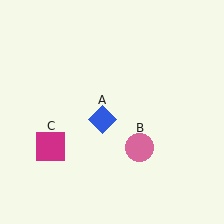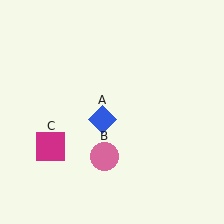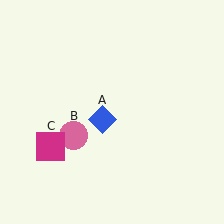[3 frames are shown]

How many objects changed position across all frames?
1 object changed position: pink circle (object B).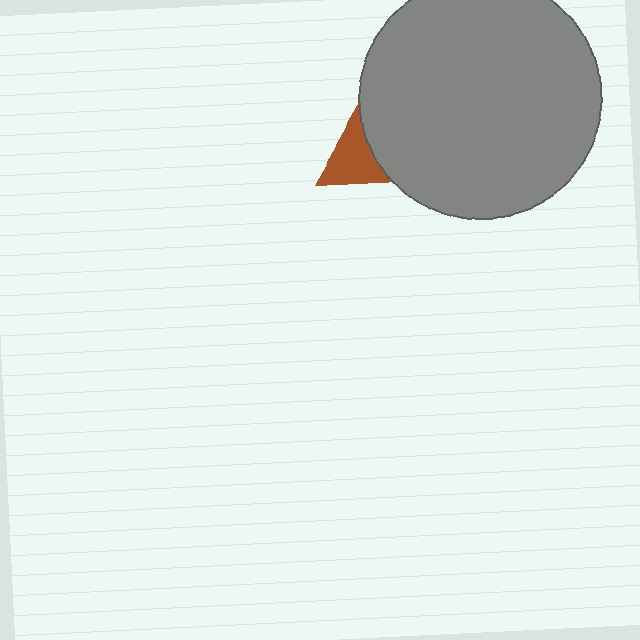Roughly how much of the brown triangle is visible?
A small part of it is visible (roughly 37%).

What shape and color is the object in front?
The object in front is a gray circle.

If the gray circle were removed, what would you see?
You would see the complete brown triangle.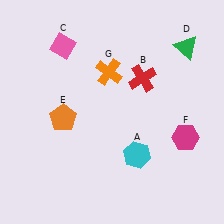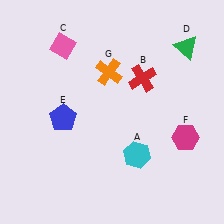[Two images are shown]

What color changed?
The pentagon (E) changed from orange in Image 1 to blue in Image 2.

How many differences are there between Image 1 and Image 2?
There is 1 difference between the two images.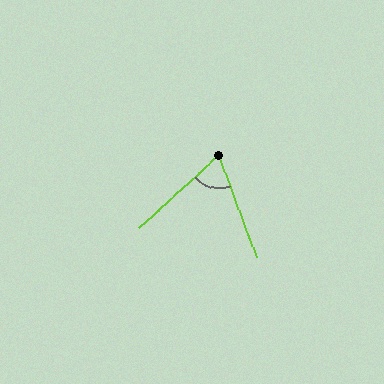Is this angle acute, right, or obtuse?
It is acute.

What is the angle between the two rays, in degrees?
Approximately 68 degrees.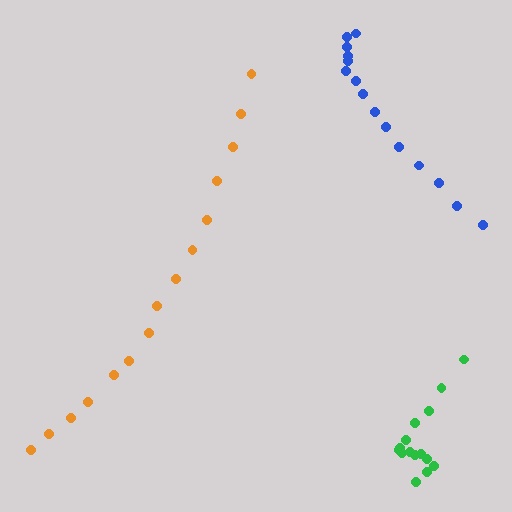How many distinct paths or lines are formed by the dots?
There are 3 distinct paths.